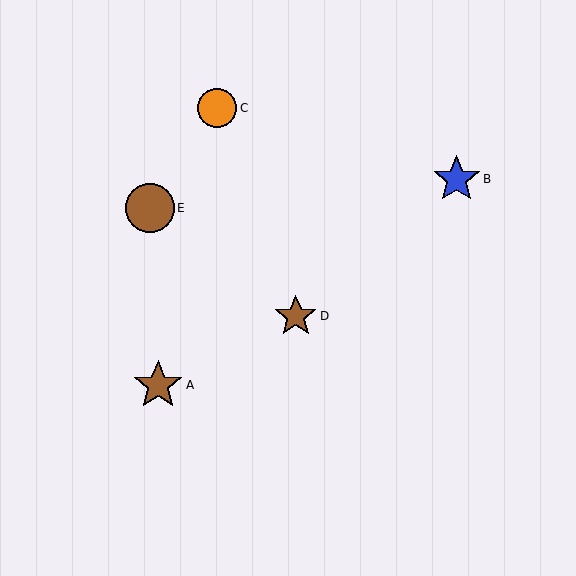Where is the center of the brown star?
The center of the brown star is at (158, 385).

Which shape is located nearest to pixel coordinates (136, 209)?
The brown circle (labeled E) at (150, 208) is nearest to that location.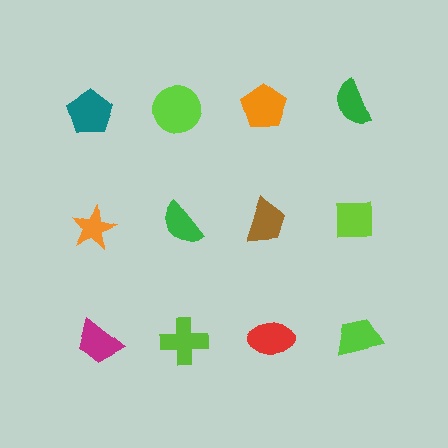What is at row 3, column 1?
A magenta trapezoid.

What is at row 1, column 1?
A teal pentagon.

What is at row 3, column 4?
A lime trapezoid.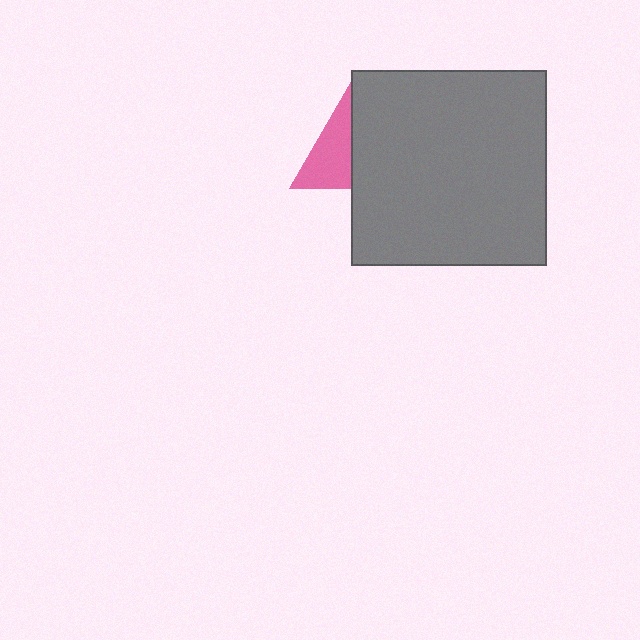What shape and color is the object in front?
The object in front is a gray square.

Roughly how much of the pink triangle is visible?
A small part of it is visible (roughly 45%).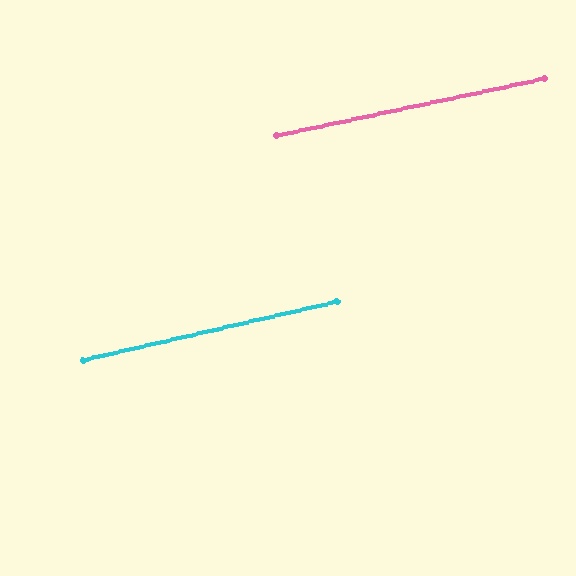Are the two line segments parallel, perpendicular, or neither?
Parallel — their directions differ by only 1.1°.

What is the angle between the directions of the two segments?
Approximately 1 degree.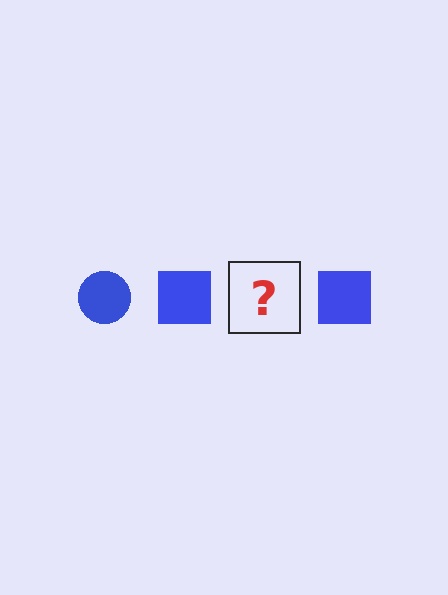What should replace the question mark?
The question mark should be replaced with a blue circle.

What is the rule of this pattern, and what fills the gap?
The rule is that the pattern cycles through circle, square shapes in blue. The gap should be filled with a blue circle.